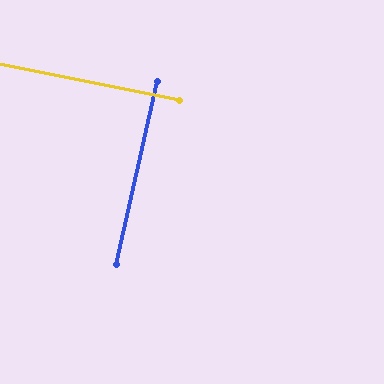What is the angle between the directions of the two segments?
Approximately 88 degrees.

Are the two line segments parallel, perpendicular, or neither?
Perpendicular — they meet at approximately 88°.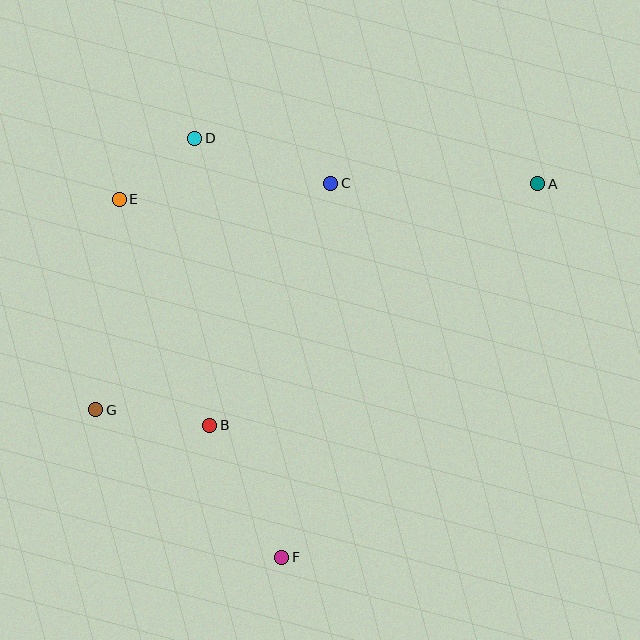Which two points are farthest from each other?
Points A and G are farthest from each other.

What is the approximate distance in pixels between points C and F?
The distance between C and F is approximately 377 pixels.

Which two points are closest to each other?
Points D and E are closest to each other.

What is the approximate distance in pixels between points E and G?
The distance between E and G is approximately 212 pixels.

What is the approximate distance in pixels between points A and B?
The distance between A and B is approximately 407 pixels.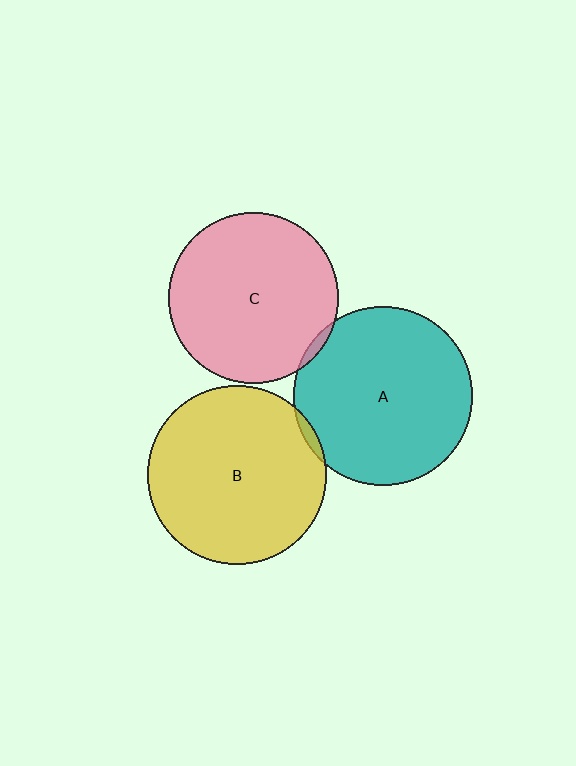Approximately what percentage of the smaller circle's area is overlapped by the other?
Approximately 5%.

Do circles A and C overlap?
Yes.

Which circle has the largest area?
Circle A (teal).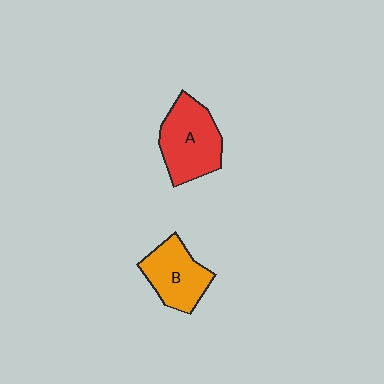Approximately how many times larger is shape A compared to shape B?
Approximately 1.2 times.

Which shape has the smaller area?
Shape B (orange).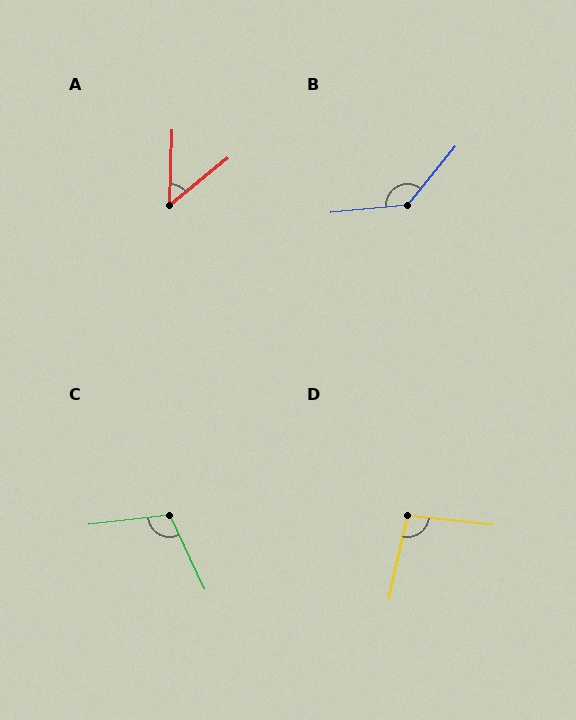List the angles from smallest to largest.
A (49°), D (96°), C (109°), B (135°).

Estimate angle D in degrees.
Approximately 96 degrees.